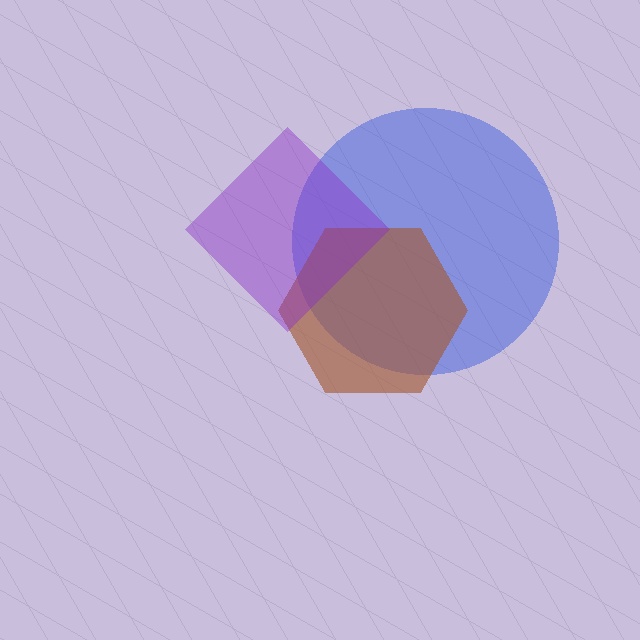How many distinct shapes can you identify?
There are 3 distinct shapes: a blue circle, a brown hexagon, a purple diamond.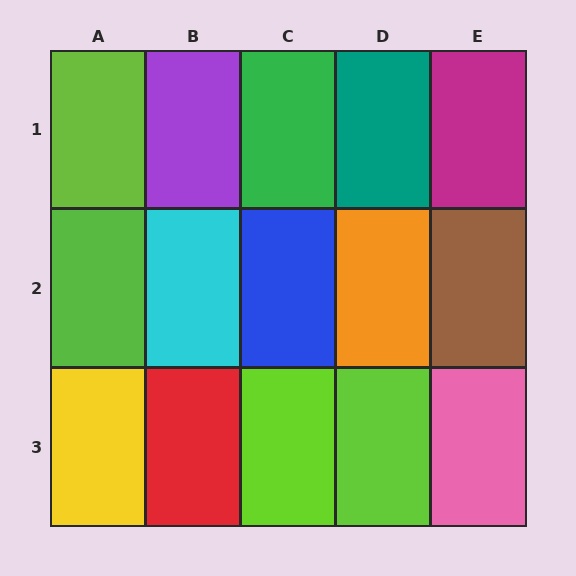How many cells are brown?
1 cell is brown.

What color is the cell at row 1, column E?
Magenta.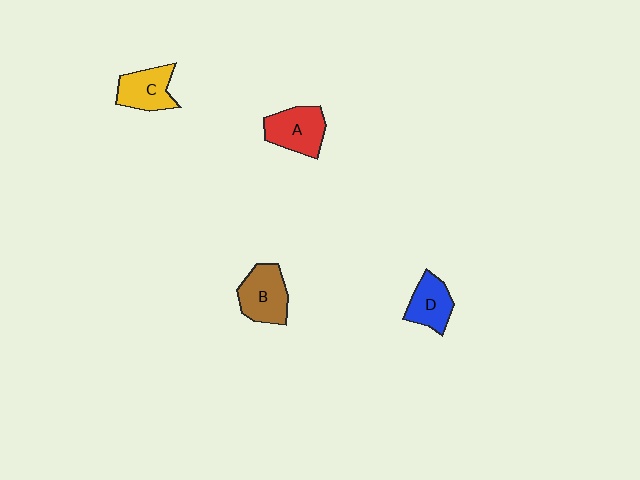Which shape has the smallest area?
Shape D (blue).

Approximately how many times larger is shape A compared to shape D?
Approximately 1.2 times.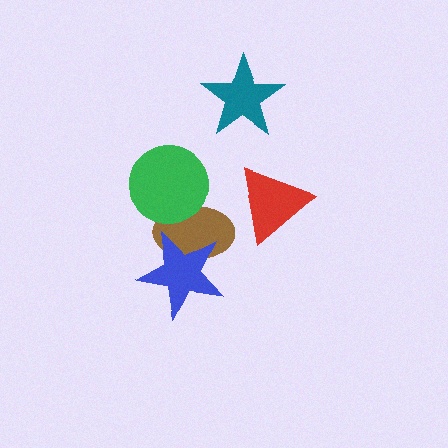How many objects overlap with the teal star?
0 objects overlap with the teal star.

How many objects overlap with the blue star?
1 object overlaps with the blue star.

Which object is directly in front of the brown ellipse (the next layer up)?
The blue star is directly in front of the brown ellipse.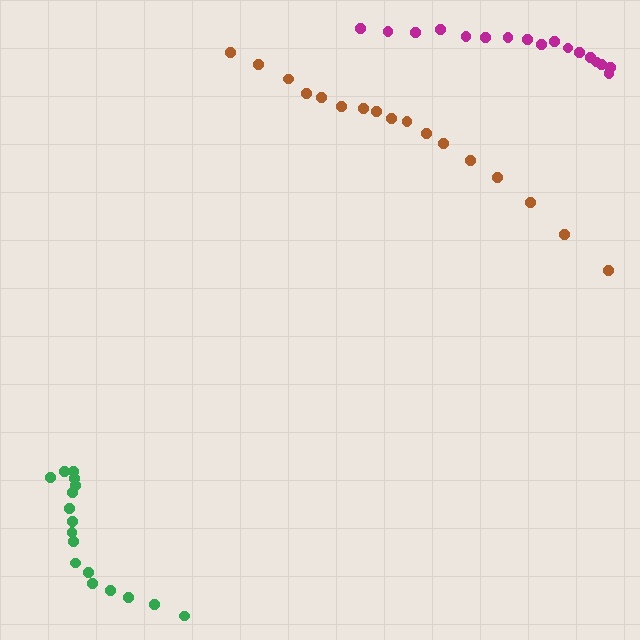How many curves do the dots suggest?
There are 3 distinct paths.